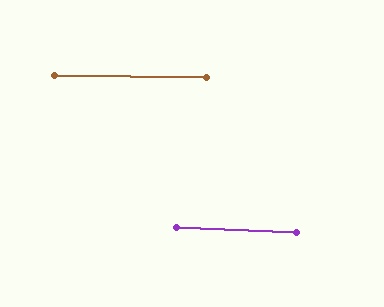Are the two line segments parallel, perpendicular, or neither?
Parallel — their directions differ by only 1.6°.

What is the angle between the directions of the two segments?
Approximately 2 degrees.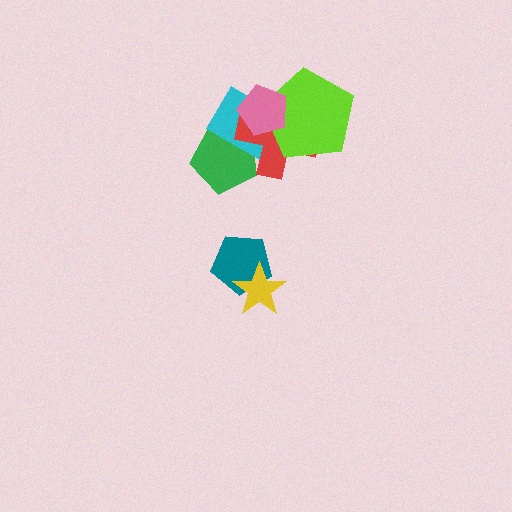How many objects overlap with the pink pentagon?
3 objects overlap with the pink pentagon.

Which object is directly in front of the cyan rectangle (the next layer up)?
The red cross is directly in front of the cyan rectangle.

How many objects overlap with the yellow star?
1 object overlaps with the yellow star.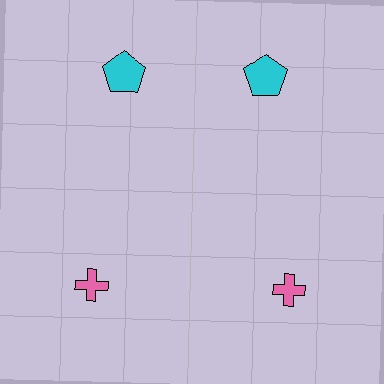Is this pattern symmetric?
Yes, this pattern has bilateral (reflection) symmetry.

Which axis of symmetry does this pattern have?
The pattern has a vertical axis of symmetry running through the center of the image.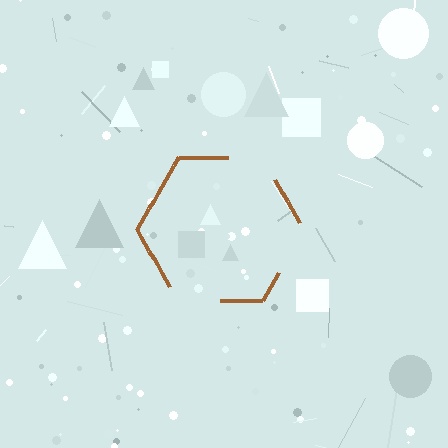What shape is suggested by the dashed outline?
The dashed outline suggests a hexagon.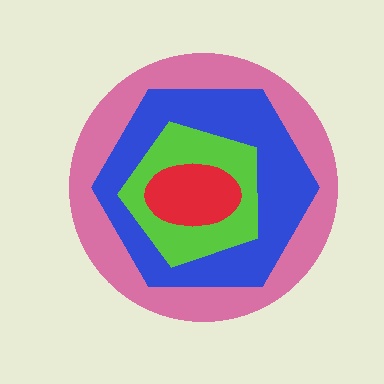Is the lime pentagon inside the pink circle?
Yes.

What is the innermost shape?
The red ellipse.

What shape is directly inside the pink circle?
The blue hexagon.